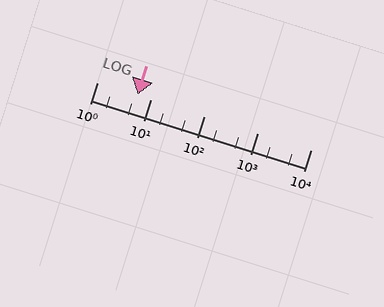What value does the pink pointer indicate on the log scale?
The pointer indicates approximately 5.7.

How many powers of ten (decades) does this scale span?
The scale spans 4 decades, from 1 to 10000.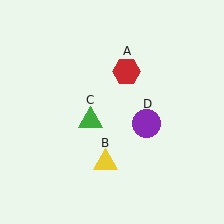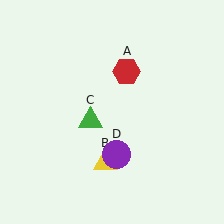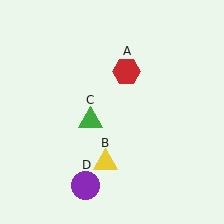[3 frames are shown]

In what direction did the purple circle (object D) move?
The purple circle (object D) moved down and to the left.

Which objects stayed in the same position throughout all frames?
Red hexagon (object A) and yellow triangle (object B) and green triangle (object C) remained stationary.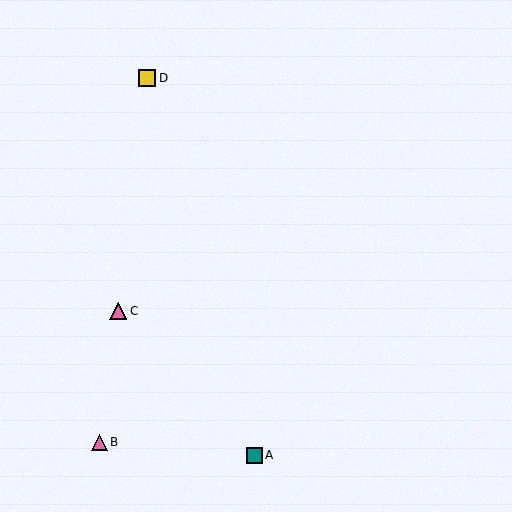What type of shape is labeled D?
Shape D is a yellow square.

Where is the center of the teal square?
The center of the teal square is at (254, 455).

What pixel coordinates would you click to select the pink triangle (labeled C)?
Click at (118, 311) to select the pink triangle C.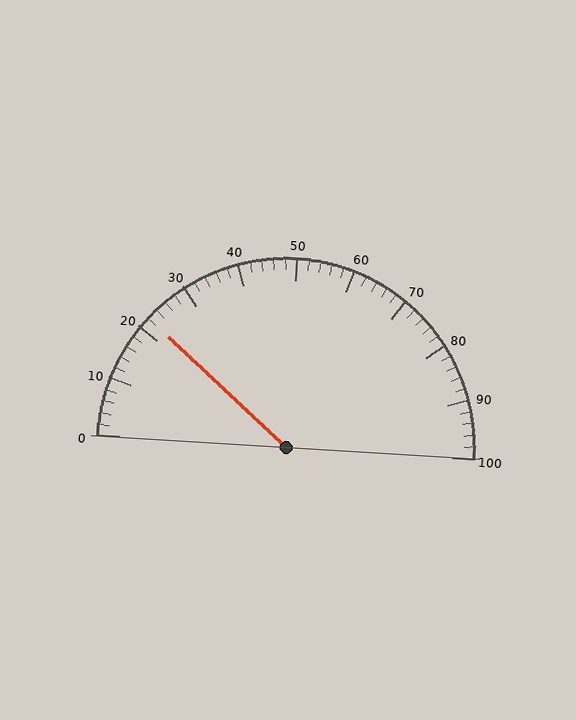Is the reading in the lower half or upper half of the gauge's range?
The reading is in the lower half of the range (0 to 100).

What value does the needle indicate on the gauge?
The needle indicates approximately 22.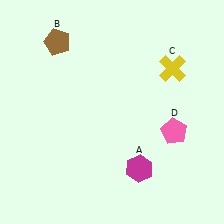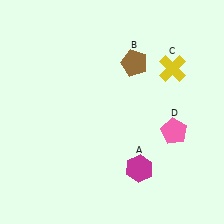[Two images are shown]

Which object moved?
The brown pentagon (B) moved right.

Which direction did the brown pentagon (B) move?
The brown pentagon (B) moved right.